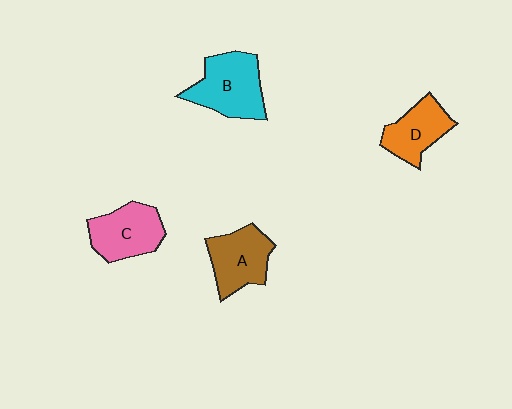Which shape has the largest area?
Shape B (cyan).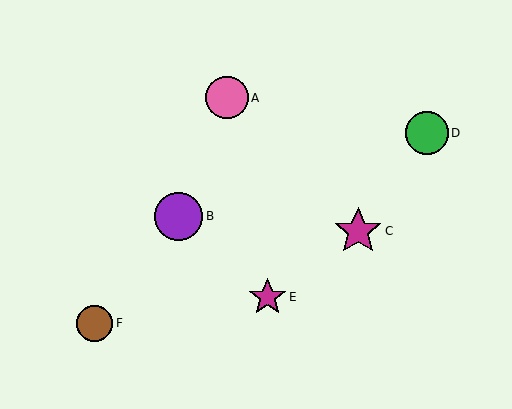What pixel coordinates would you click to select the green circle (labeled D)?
Click at (427, 133) to select the green circle D.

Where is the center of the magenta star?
The center of the magenta star is at (267, 297).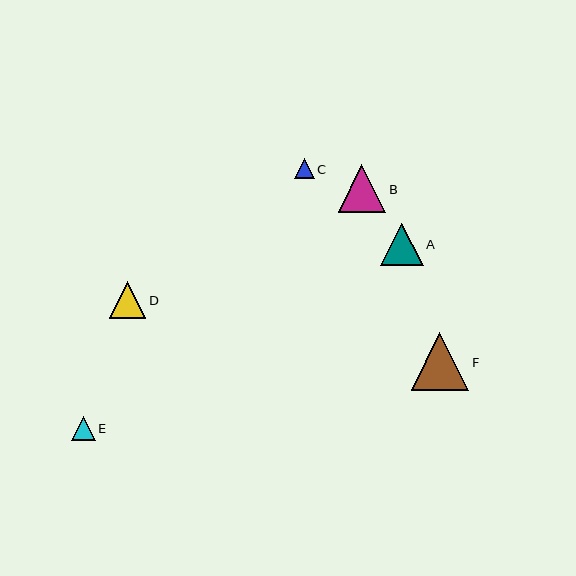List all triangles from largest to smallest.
From largest to smallest: F, B, A, D, E, C.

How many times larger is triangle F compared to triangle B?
Triangle F is approximately 1.2 times the size of triangle B.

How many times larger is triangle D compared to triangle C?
Triangle D is approximately 1.8 times the size of triangle C.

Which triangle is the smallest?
Triangle C is the smallest with a size of approximately 20 pixels.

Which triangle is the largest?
Triangle F is the largest with a size of approximately 58 pixels.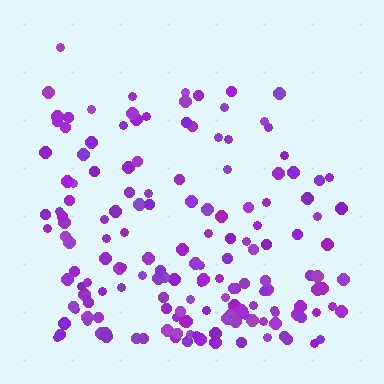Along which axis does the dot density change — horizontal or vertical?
Vertical.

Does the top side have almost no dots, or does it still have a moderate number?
Still a moderate number, just noticeably fewer than the bottom.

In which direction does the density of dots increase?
From top to bottom, with the bottom side densest.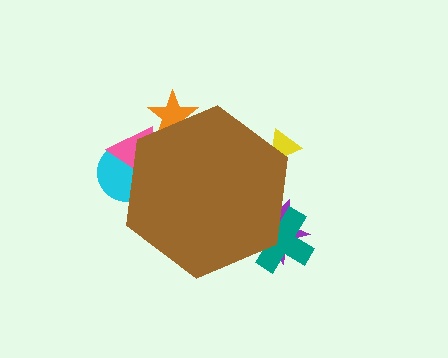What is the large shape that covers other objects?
A brown hexagon.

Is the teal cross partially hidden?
Yes, the teal cross is partially hidden behind the brown hexagon.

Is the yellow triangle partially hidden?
Yes, the yellow triangle is partially hidden behind the brown hexagon.